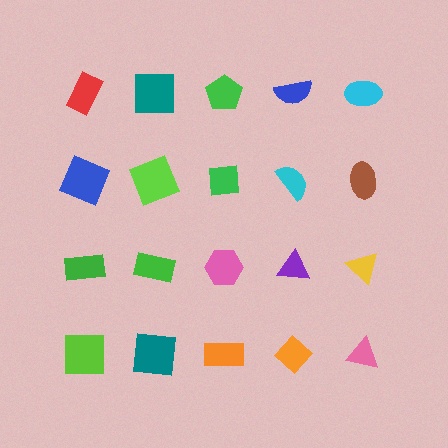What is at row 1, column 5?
A cyan ellipse.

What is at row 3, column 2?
A green rectangle.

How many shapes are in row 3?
5 shapes.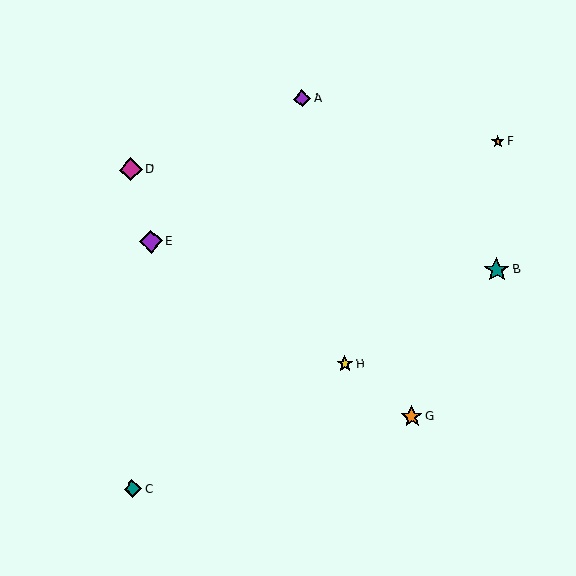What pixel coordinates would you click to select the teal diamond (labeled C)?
Click at (133, 489) to select the teal diamond C.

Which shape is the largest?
The teal star (labeled B) is the largest.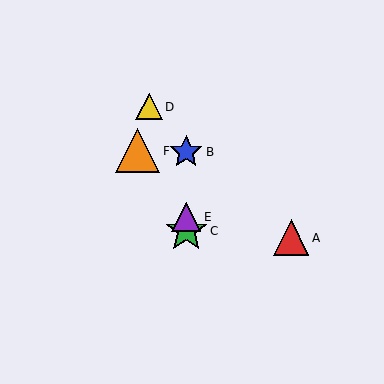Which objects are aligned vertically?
Objects B, C, E are aligned vertically.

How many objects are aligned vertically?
3 objects (B, C, E) are aligned vertically.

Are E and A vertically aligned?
No, E is at x≈186 and A is at x≈291.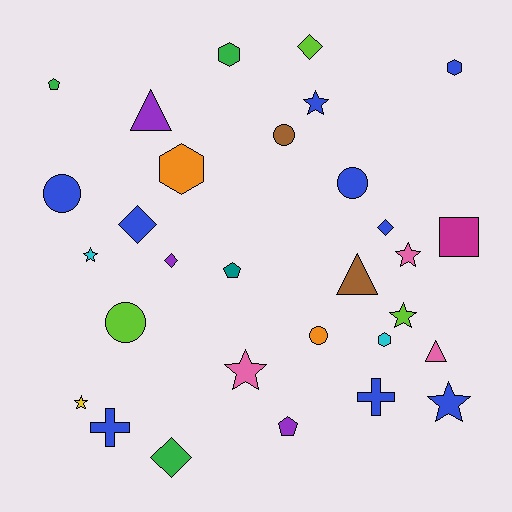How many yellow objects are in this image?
There is 1 yellow object.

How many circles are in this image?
There are 5 circles.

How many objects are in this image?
There are 30 objects.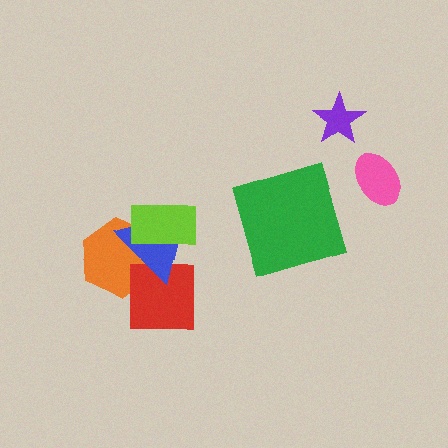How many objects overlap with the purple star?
0 objects overlap with the purple star.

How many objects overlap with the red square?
2 objects overlap with the red square.